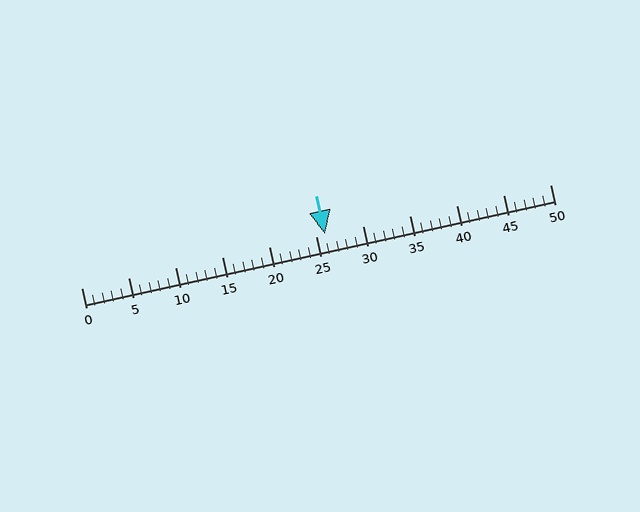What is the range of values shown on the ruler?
The ruler shows values from 0 to 50.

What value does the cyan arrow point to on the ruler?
The cyan arrow points to approximately 26.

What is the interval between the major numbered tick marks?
The major tick marks are spaced 5 units apart.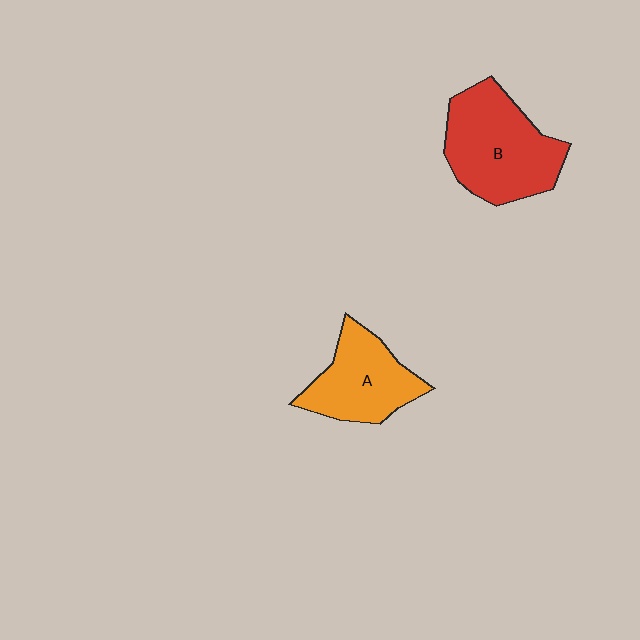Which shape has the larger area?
Shape B (red).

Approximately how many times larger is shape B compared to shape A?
Approximately 1.4 times.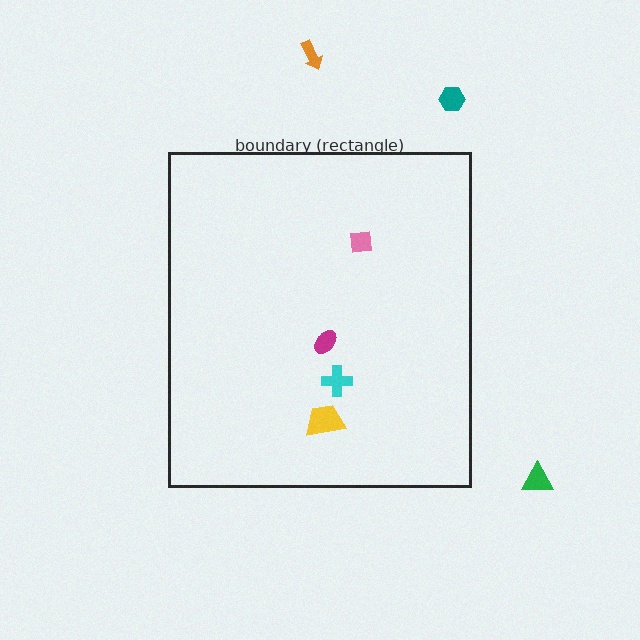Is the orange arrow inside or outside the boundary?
Outside.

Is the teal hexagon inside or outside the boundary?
Outside.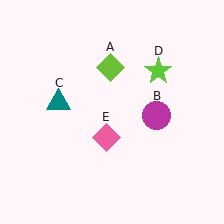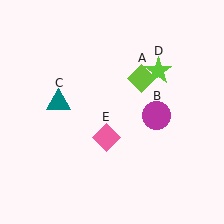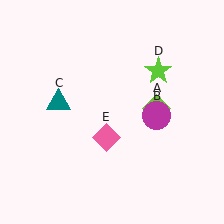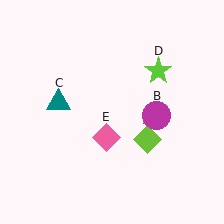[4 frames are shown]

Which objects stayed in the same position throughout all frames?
Magenta circle (object B) and teal triangle (object C) and lime star (object D) and pink diamond (object E) remained stationary.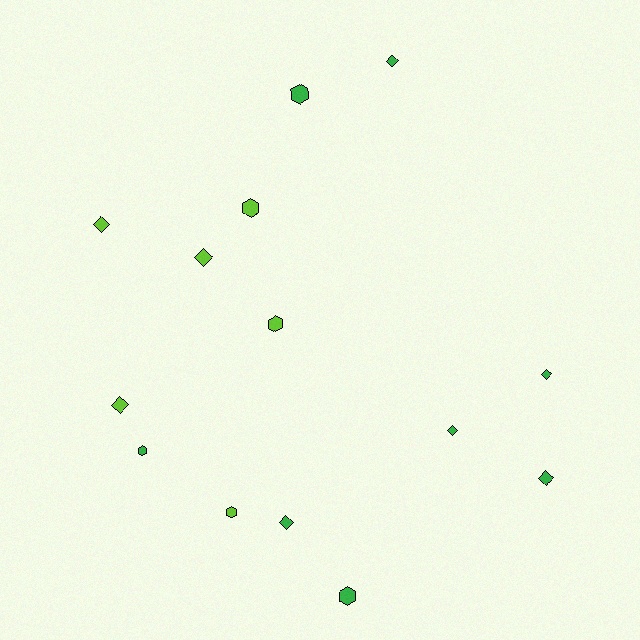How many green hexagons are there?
There are 3 green hexagons.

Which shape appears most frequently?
Diamond, with 8 objects.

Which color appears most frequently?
Green, with 8 objects.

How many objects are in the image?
There are 14 objects.